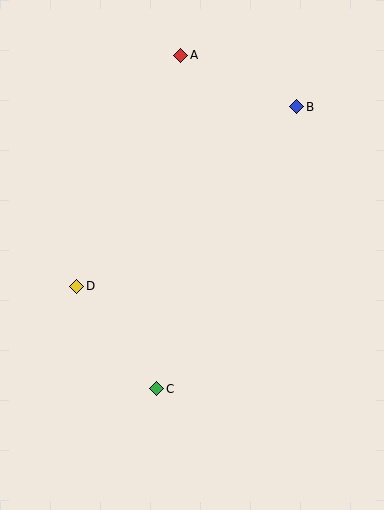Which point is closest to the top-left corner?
Point A is closest to the top-left corner.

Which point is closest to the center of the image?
Point D at (77, 286) is closest to the center.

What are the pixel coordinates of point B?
Point B is at (297, 107).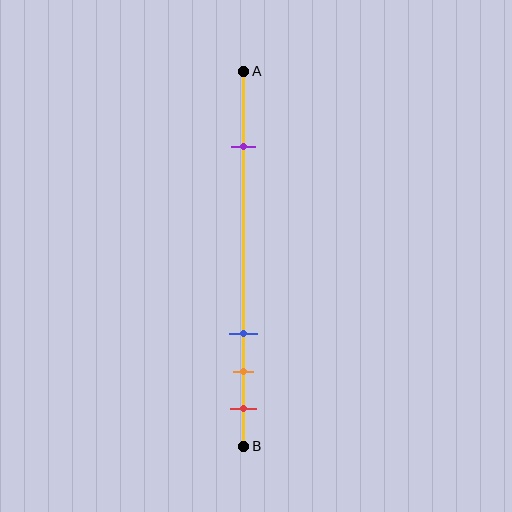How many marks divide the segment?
There are 4 marks dividing the segment.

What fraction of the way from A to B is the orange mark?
The orange mark is approximately 80% (0.8) of the way from A to B.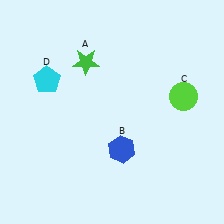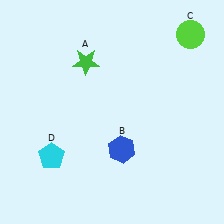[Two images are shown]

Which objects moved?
The objects that moved are: the lime circle (C), the cyan pentagon (D).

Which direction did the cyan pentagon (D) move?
The cyan pentagon (D) moved down.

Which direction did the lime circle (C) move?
The lime circle (C) moved up.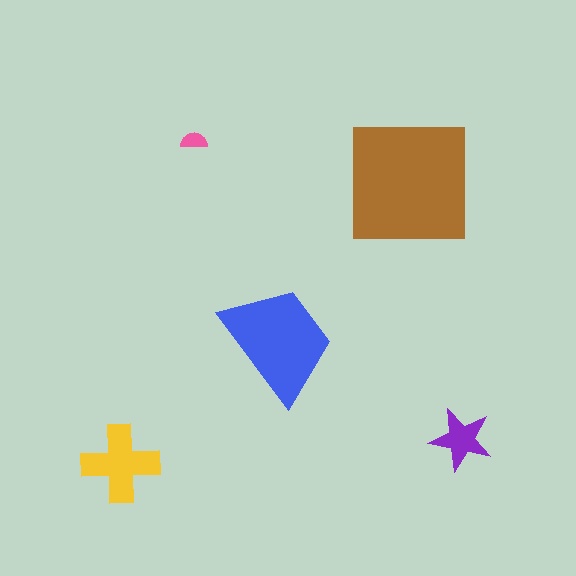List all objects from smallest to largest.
The pink semicircle, the purple star, the yellow cross, the blue trapezoid, the brown square.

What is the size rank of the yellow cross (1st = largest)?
3rd.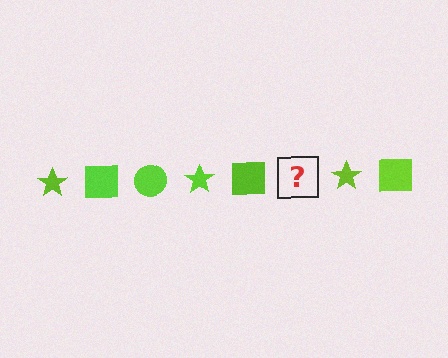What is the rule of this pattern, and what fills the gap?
The rule is that the pattern cycles through star, square, circle shapes in lime. The gap should be filled with a lime circle.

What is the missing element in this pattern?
The missing element is a lime circle.